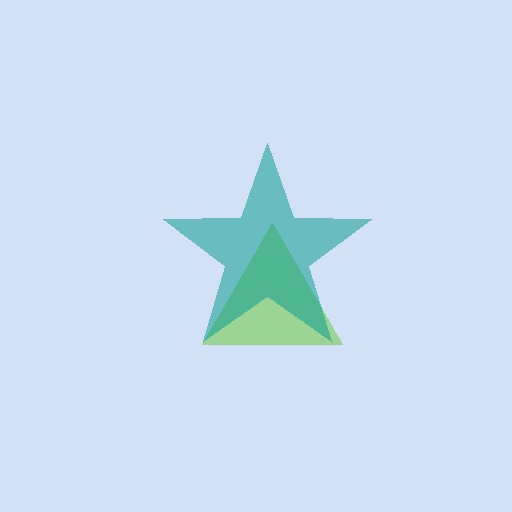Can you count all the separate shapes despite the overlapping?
Yes, there are 2 separate shapes.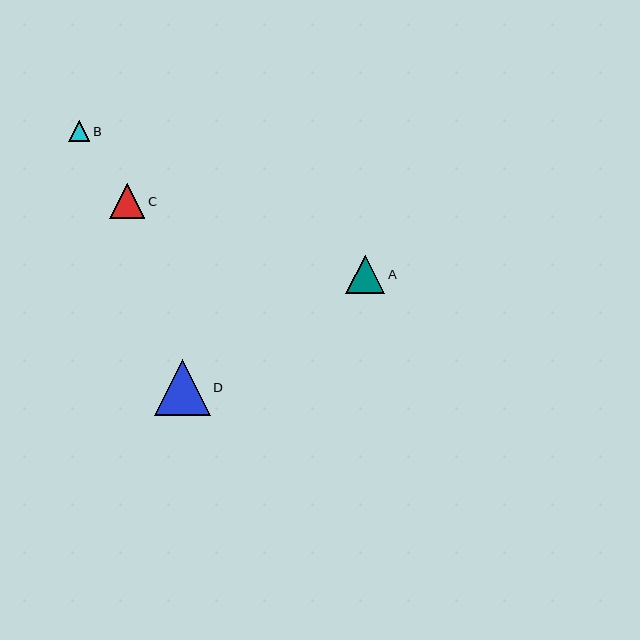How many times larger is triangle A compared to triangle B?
Triangle A is approximately 1.8 times the size of triangle B.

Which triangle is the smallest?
Triangle B is the smallest with a size of approximately 21 pixels.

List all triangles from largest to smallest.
From largest to smallest: D, A, C, B.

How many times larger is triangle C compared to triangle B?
Triangle C is approximately 1.6 times the size of triangle B.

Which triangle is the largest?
Triangle D is the largest with a size of approximately 56 pixels.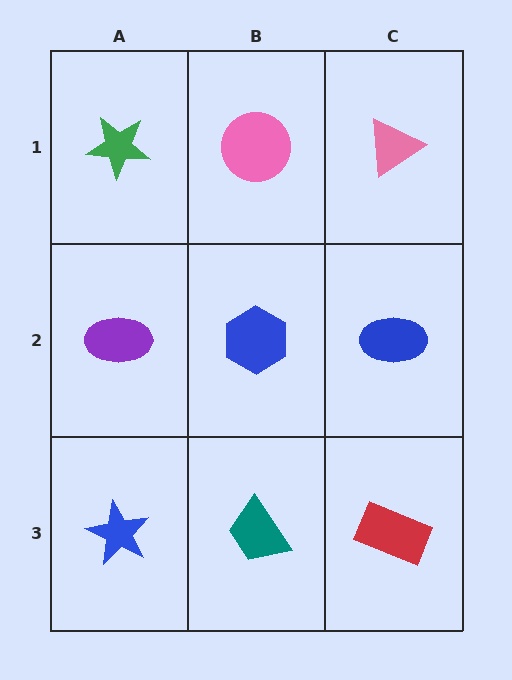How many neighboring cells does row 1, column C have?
2.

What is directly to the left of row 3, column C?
A teal trapezoid.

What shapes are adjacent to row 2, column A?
A green star (row 1, column A), a blue star (row 3, column A), a blue hexagon (row 2, column B).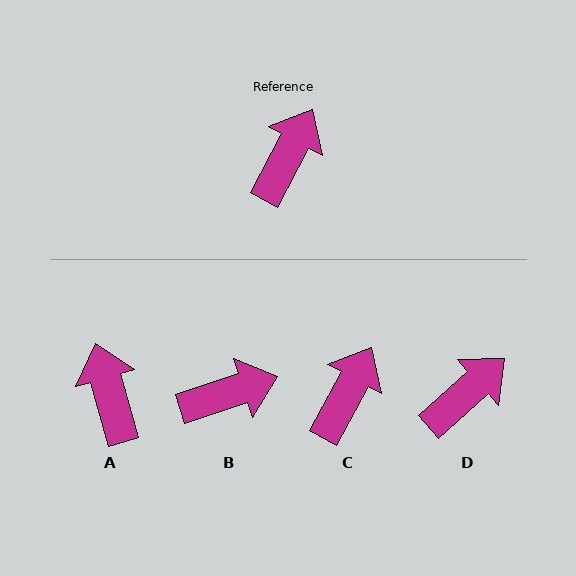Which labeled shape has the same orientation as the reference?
C.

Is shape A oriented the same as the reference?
No, it is off by about 44 degrees.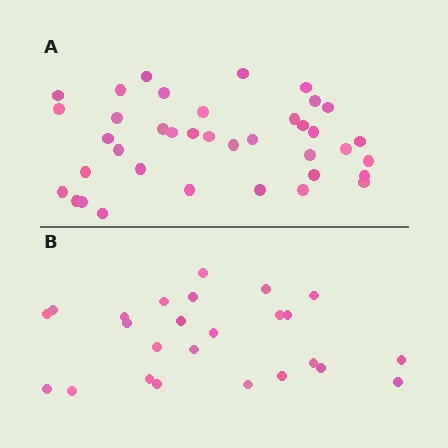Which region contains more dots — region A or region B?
Region A (the top region) has more dots.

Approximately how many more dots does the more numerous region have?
Region A has approximately 15 more dots than region B.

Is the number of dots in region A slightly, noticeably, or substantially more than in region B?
Region A has substantially more. The ratio is roughly 1.5 to 1.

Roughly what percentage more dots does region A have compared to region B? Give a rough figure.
About 50% more.